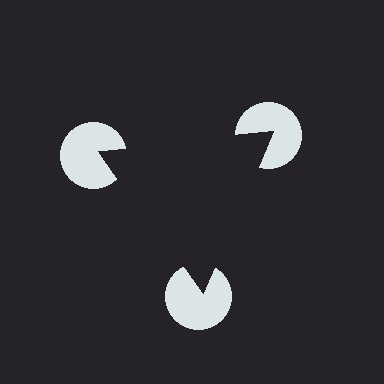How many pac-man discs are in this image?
There are 3 — one at each vertex of the illusory triangle.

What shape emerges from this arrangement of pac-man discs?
An illusory triangle — its edges are inferred from the aligned wedge cuts in the pac-man discs, not physically drawn.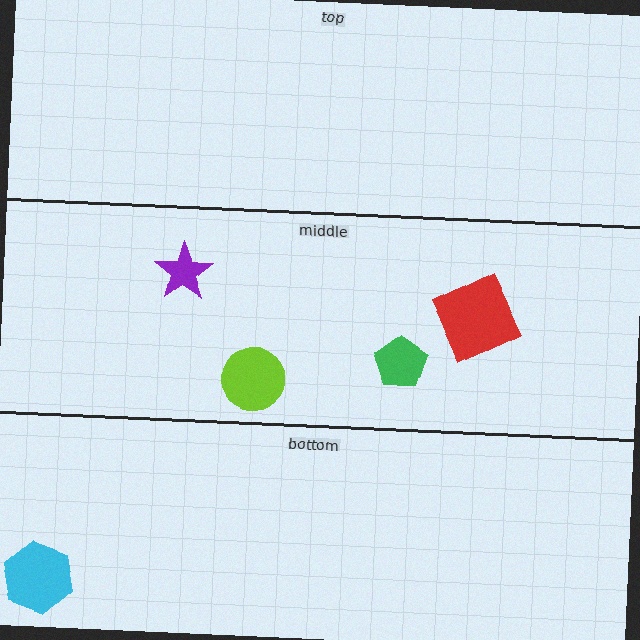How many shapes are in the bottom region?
1.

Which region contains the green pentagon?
The middle region.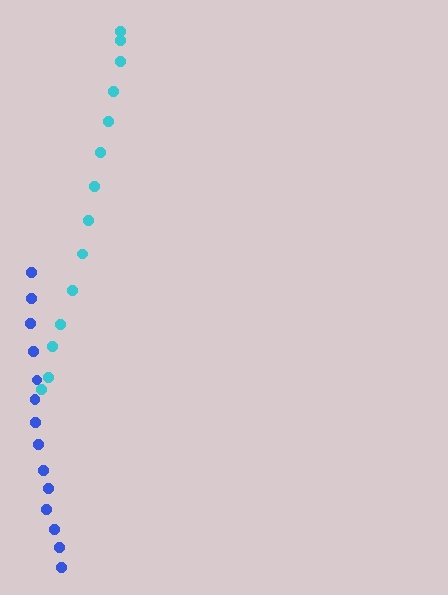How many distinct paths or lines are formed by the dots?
There are 2 distinct paths.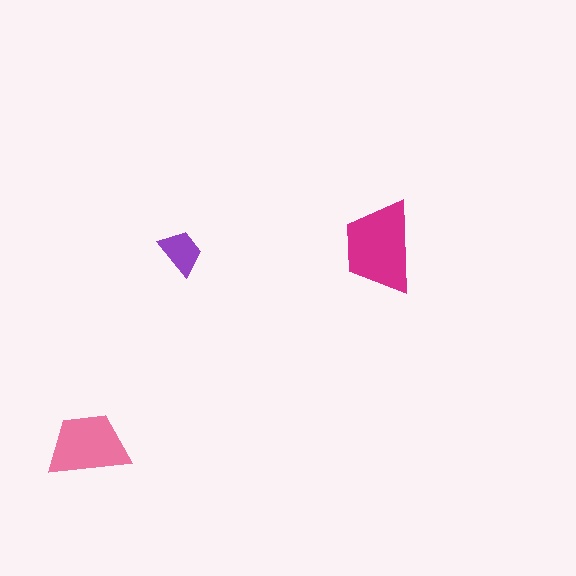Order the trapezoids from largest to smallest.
the magenta one, the pink one, the purple one.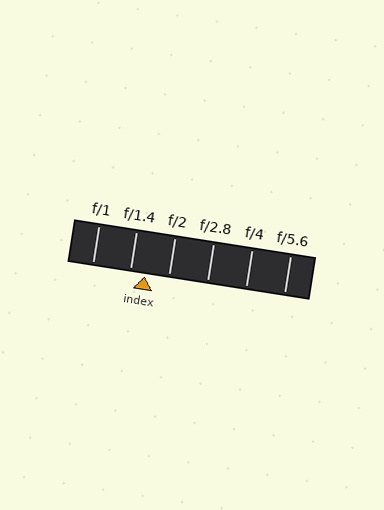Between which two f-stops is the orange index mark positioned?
The index mark is between f/1.4 and f/2.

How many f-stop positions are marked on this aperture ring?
There are 6 f-stop positions marked.